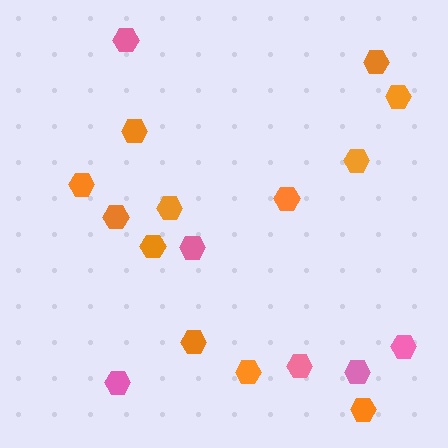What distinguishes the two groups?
There are 2 groups: one group of pink hexagons (6) and one group of orange hexagons (12).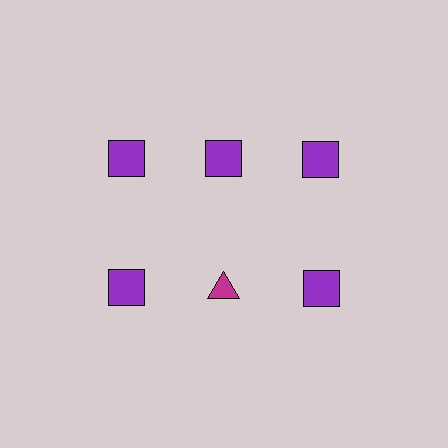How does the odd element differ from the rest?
It differs in both color (magenta instead of purple) and shape (triangle instead of square).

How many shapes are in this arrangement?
There are 6 shapes arranged in a grid pattern.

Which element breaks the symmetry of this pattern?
The magenta triangle in the second row, second from left column breaks the symmetry. All other shapes are purple squares.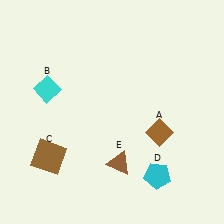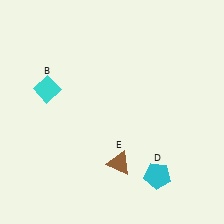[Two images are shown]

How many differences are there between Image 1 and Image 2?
There are 2 differences between the two images.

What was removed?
The brown square (C), the brown diamond (A) were removed in Image 2.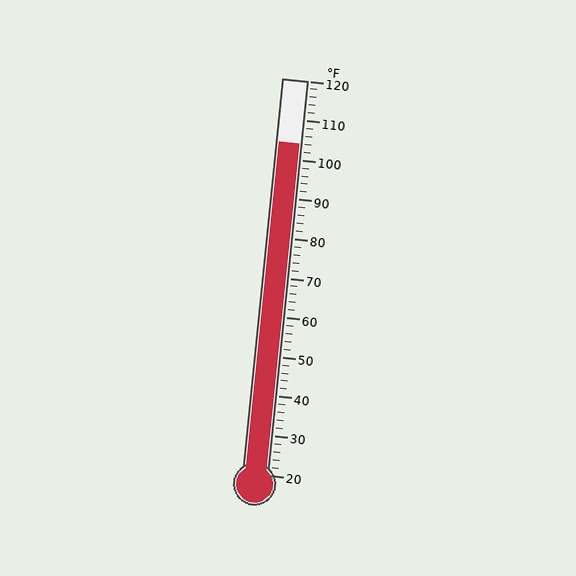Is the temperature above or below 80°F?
The temperature is above 80°F.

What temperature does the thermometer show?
The thermometer shows approximately 104°F.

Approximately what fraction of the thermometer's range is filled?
The thermometer is filled to approximately 85% of its range.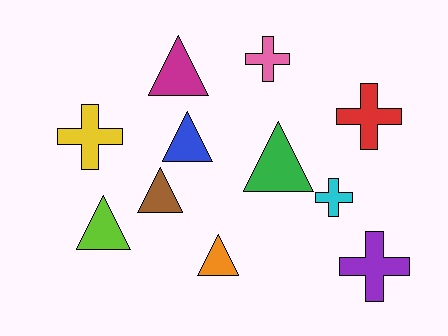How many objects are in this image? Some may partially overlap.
There are 11 objects.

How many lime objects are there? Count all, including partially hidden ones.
There is 1 lime object.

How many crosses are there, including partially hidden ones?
There are 5 crosses.